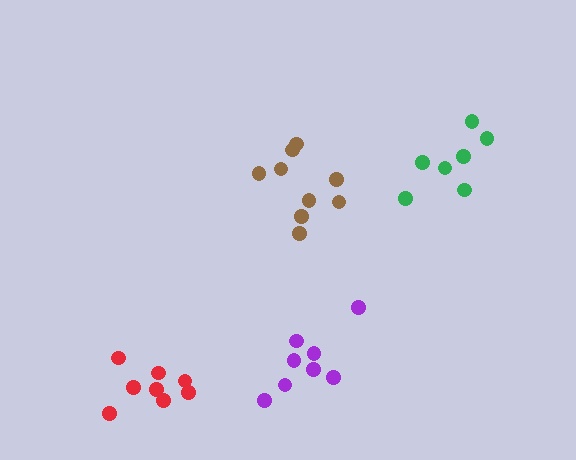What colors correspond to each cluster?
The clusters are colored: brown, green, purple, red.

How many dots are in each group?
Group 1: 9 dots, Group 2: 7 dots, Group 3: 8 dots, Group 4: 8 dots (32 total).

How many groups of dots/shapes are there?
There are 4 groups.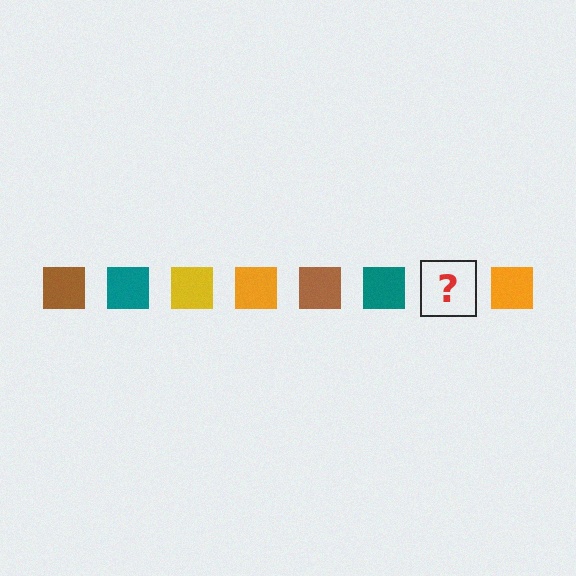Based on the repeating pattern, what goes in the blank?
The blank should be a yellow square.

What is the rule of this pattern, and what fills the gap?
The rule is that the pattern cycles through brown, teal, yellow, orange squares. The gap should be filled with a yellow square.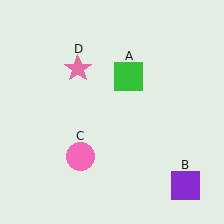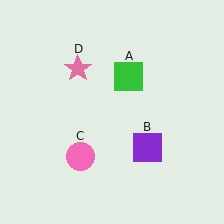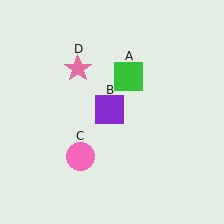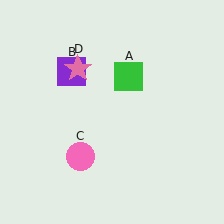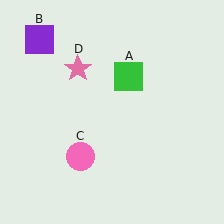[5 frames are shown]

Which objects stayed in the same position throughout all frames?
Green square (object A) and pink circle (object C) and pink star (object D) remained stationary.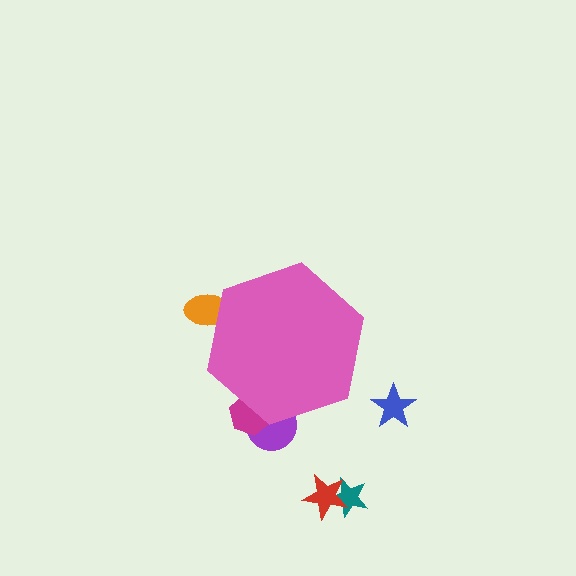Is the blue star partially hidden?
No, the blue star is fully visible.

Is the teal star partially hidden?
No, the teal star is fully visible.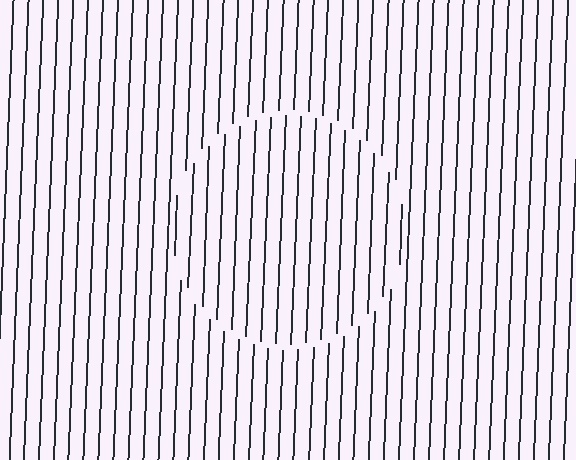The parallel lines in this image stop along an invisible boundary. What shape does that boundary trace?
An illusory circle. The interior of the shape contains the same grating, shifted by half a period — the contour is defined by the phase discontinuity where line-ends from the inner and outer gratings abut.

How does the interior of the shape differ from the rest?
The interior of the shape contains the same grating, shifted by half a period — the contour is defined by the phase discontinuity where line-ends from the inner and outer gratings abut.